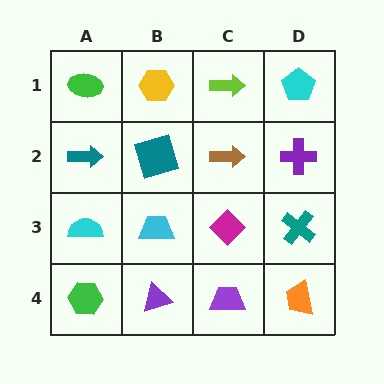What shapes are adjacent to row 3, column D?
A purple cross (row 2, column D), an orange trapezoid (row 4, column D), a magenta diamond (row 3, column C).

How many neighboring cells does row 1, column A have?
2.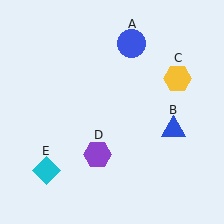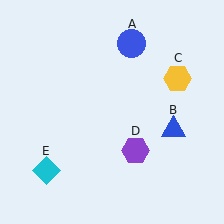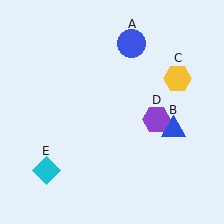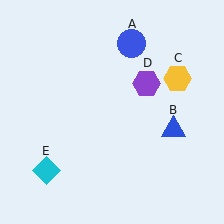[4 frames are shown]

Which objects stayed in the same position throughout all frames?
Blue circle (object A) and blue triangle (object B) and yellow hexagon (object C) and cyan diamond (object E) remained stationary.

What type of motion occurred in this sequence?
The purple hexagon (object D) rotated counterclockwise around the center of the scene.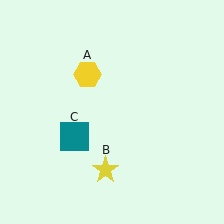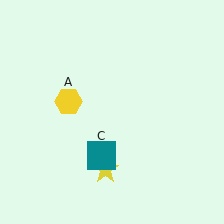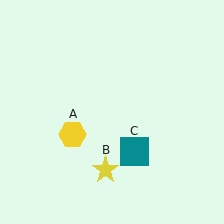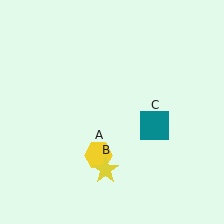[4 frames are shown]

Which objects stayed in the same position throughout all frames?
Yellow star (object B) remained stationary.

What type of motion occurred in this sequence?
The yellow hexagon (object A), teal square (object C) rotated counterclockwise around the center of the scene.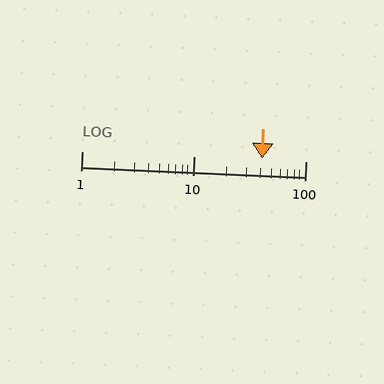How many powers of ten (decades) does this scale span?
The scale spans 2 decades, from 1 to 100.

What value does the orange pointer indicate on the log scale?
The pointer indicates approximately 41.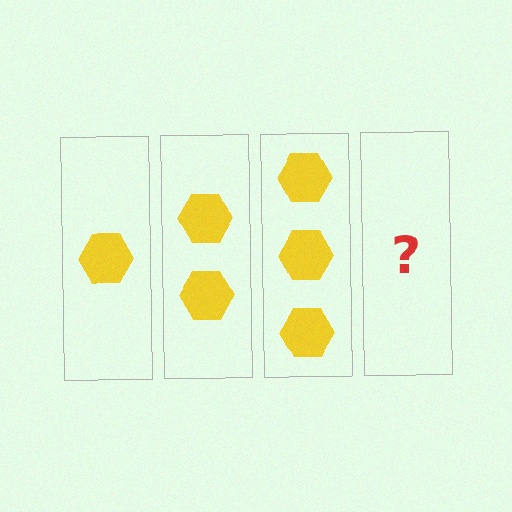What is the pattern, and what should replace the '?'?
The pattern is that each step adds one more hexagon. The '?' should be 4 hexagons.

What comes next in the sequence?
The next element should be 4 hexagons.